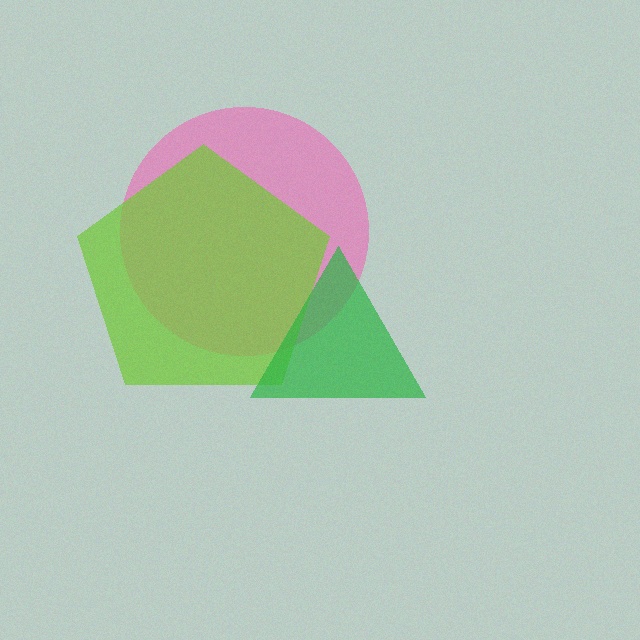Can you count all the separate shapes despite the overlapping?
Yes, there are 3 separate shapes.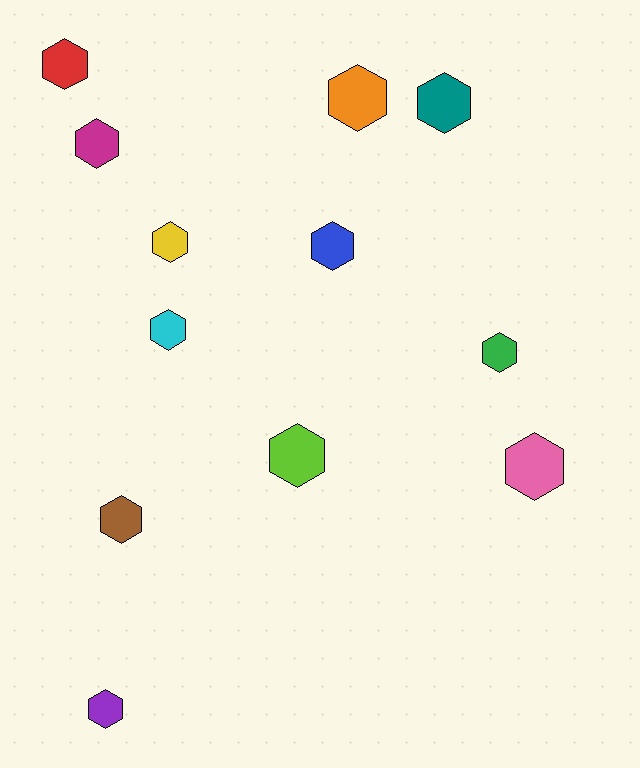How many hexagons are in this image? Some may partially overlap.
There are 12 hexagons.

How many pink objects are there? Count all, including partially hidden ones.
There is 1 pink object.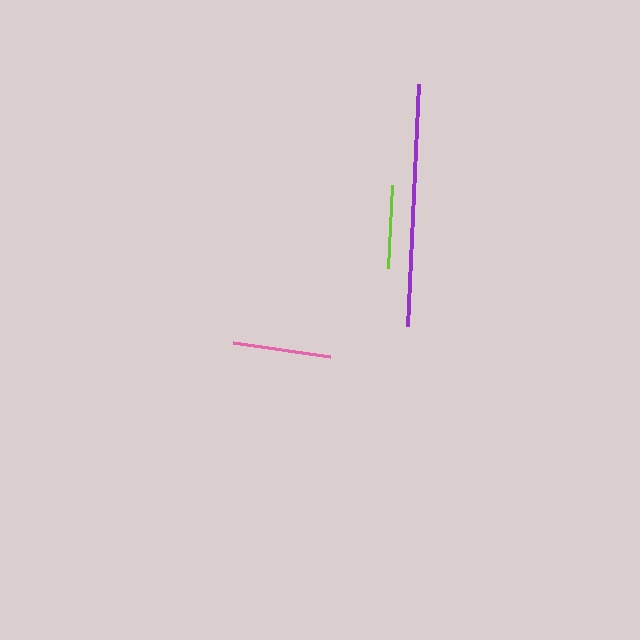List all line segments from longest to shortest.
From longest to shortest: purple, pink, lime.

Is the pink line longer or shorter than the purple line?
The purple line is longer than the pink line.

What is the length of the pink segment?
The pink segment is approximately 98 pixels long.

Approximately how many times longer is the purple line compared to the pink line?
The purple line is approximately 2.5 times the length of the pink line.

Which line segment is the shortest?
The lime line is the shortest at approximately 83 pixels.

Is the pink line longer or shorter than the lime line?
The pink line is longer than the lime line.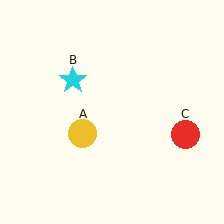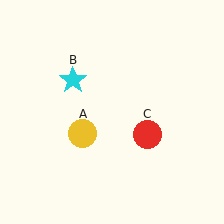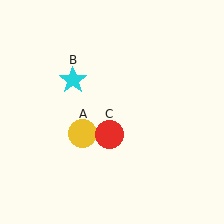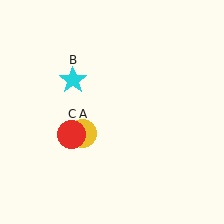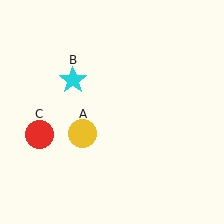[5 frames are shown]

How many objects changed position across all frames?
1 object changed position: red circle (object C).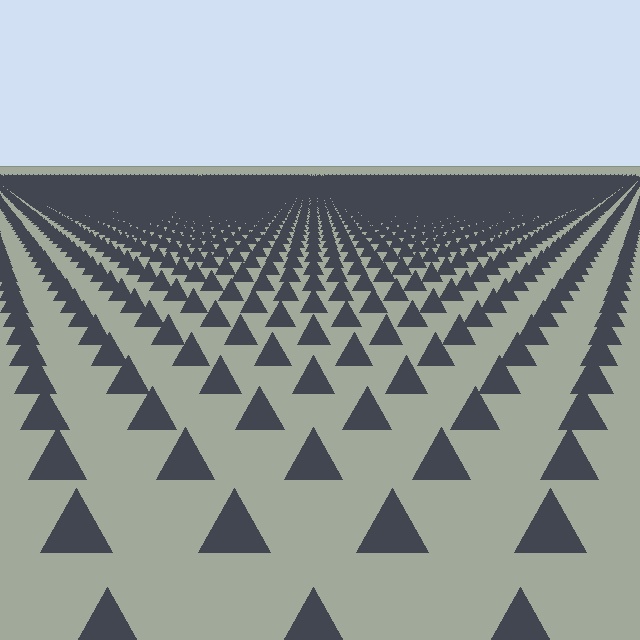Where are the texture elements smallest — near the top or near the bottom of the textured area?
Near the top.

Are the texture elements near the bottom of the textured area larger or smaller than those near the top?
Larger. Near the bottom, elements are closer to the viewer and appear at a bigger on-screen size.